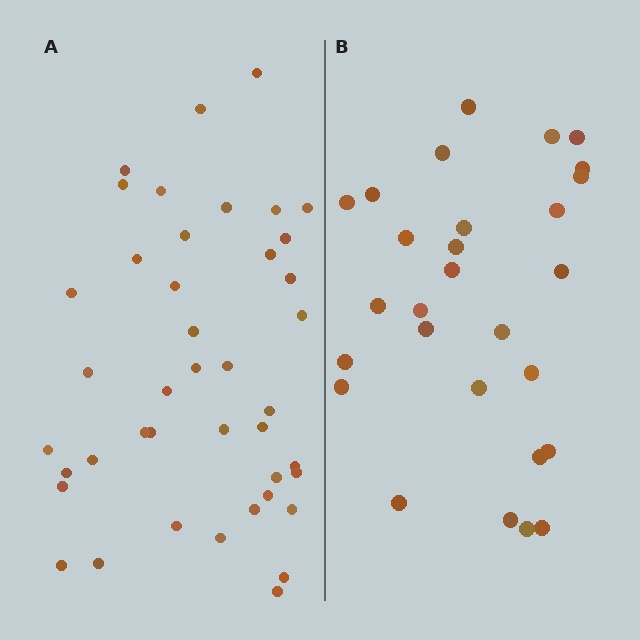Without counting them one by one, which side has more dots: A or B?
Region A (the left region) has more dots.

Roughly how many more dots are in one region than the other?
Region A has approximately 15 more dots than region B.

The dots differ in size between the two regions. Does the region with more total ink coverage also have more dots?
No. Region B has more total ink coverage because its dots are larger, but region A actually contains more individual dots. Total area can be misleading — the number of items is what matters here.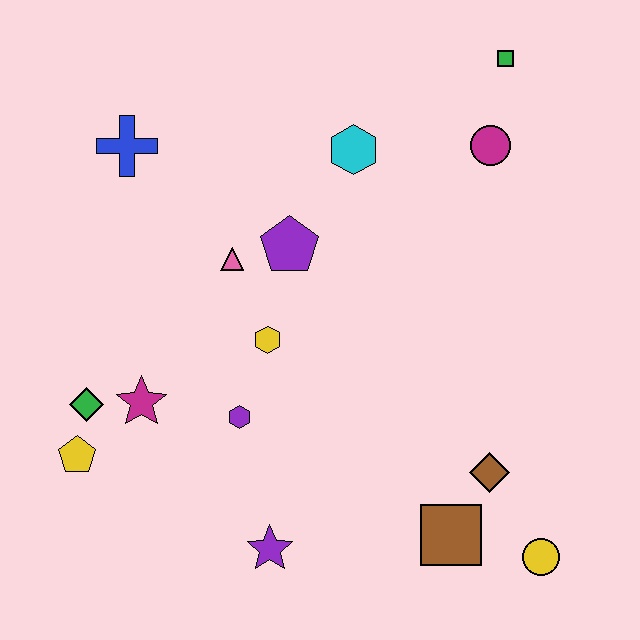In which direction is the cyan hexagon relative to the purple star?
The cyan hexagon is above the purple star.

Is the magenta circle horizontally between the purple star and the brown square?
No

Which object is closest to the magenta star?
The green diamond is closest to the magenta star.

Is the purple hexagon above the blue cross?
No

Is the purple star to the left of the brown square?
Yes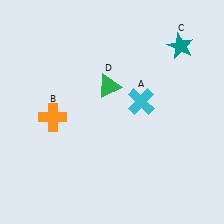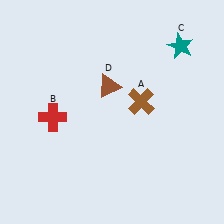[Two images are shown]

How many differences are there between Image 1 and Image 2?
There are 3 differences between the two images.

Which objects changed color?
A changed from cyan to brown. B changed from orange to red. D changed from green to brown.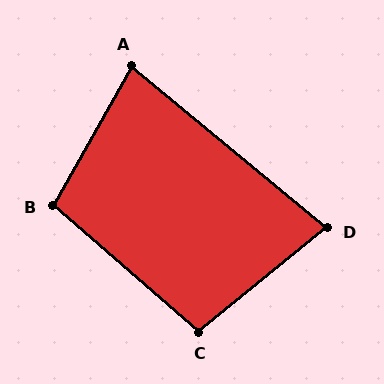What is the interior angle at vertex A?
Approximately 80 degrees (acute).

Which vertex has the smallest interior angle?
D, at approximately 79 degrees.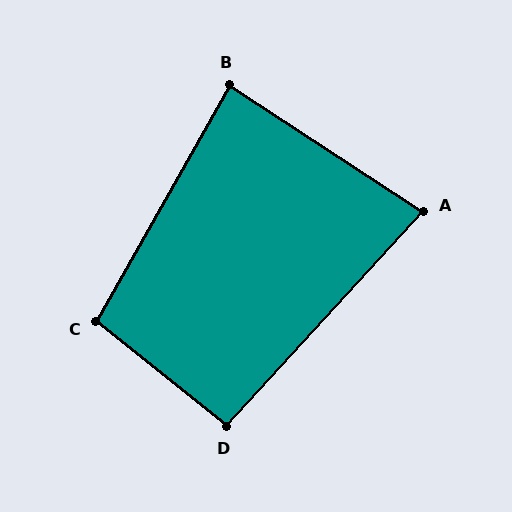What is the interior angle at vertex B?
Approximately 86 degrees (approximately right).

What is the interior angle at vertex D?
Approximately 94 degrees (approximately right).